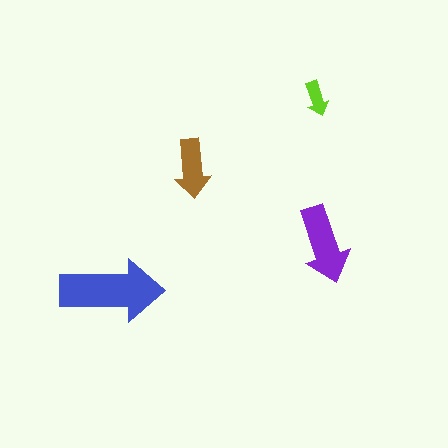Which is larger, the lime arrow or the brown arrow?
The brown one.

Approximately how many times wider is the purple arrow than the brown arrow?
About 1.5 times wider.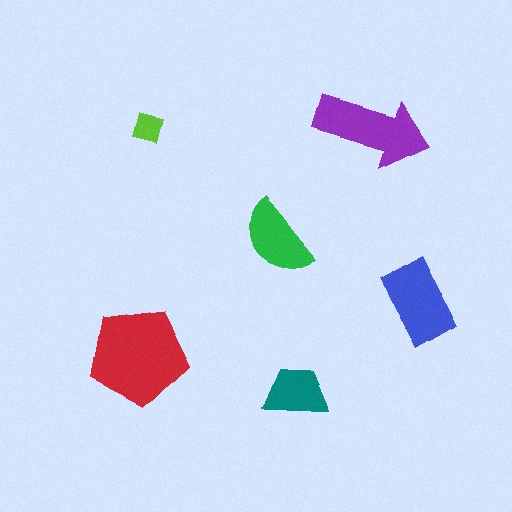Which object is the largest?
The red pentagon.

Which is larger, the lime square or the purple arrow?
The purple arrow.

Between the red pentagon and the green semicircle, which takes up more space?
The red pentagon.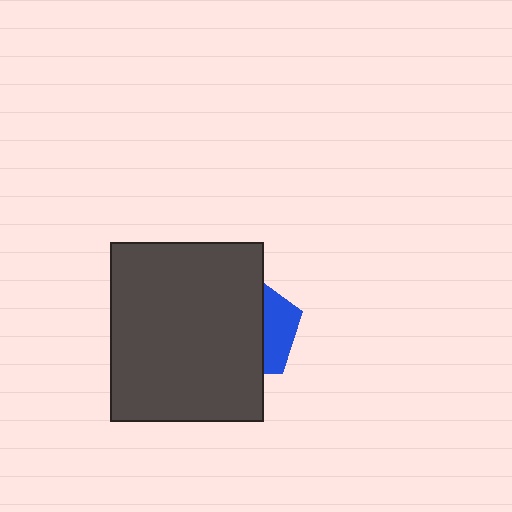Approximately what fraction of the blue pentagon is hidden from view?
Roughly 67% of the blue pentagon is hidden behind the dark gray rectangle.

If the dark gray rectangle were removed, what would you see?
You would see the complete blue pentagon.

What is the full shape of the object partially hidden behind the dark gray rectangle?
The partially hidden object is a blue pentagon.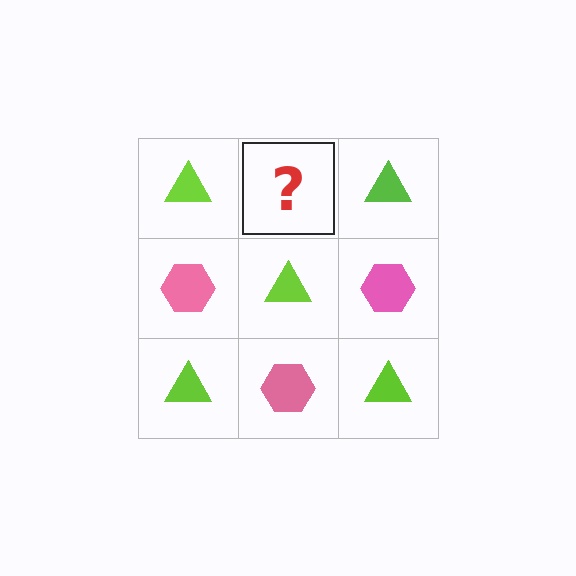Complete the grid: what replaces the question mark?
The question mark should be replaced with a pink hexagon.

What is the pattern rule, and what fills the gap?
The rule is that it alternates lime triangle and pink hexagon in a checkerboard pattern. The gap should be filled with a pink hexagon.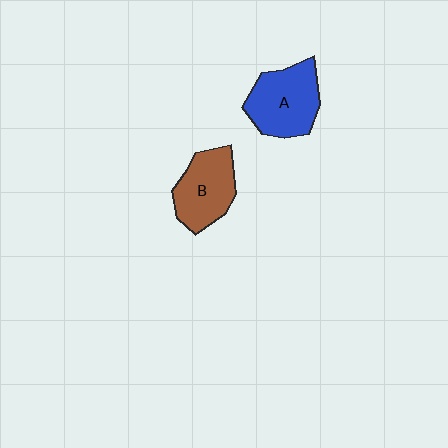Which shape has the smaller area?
Shape B (brown).